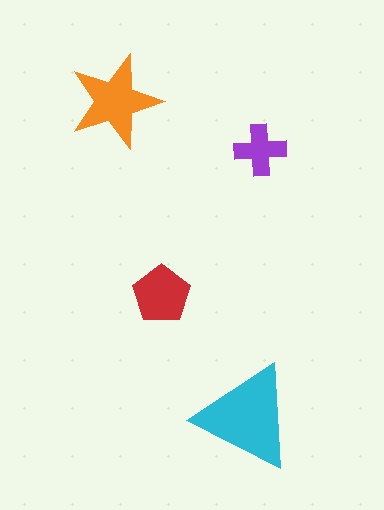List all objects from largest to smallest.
The cyan triangle, the orange star, the red pentagon, the purple cross.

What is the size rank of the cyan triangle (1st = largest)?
1st.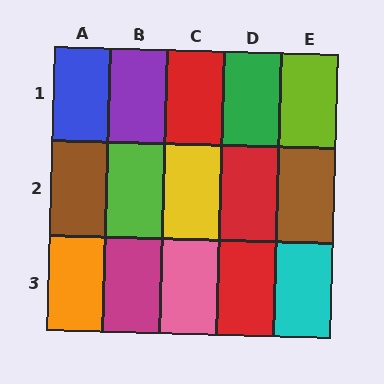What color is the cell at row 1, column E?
Lime.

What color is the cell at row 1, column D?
Green.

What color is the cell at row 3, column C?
Pink.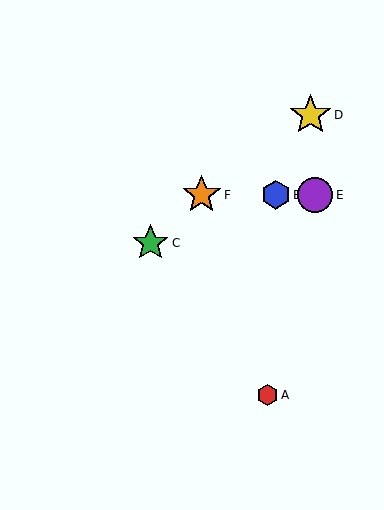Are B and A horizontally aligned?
No, B is at y≈195 and A is at y≈395.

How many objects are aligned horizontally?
3 objects (B, E, F) are aligned horizontally.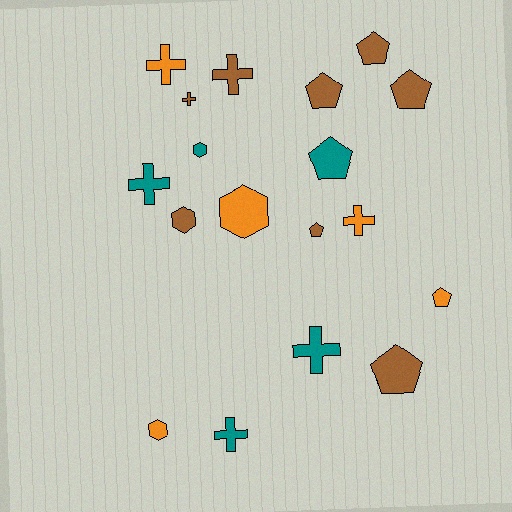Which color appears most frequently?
Brown, with 8 objects.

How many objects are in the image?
There are 18 objects.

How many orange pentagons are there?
There is 1 orange pentagon.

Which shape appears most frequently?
Pentagon, with 7 objects.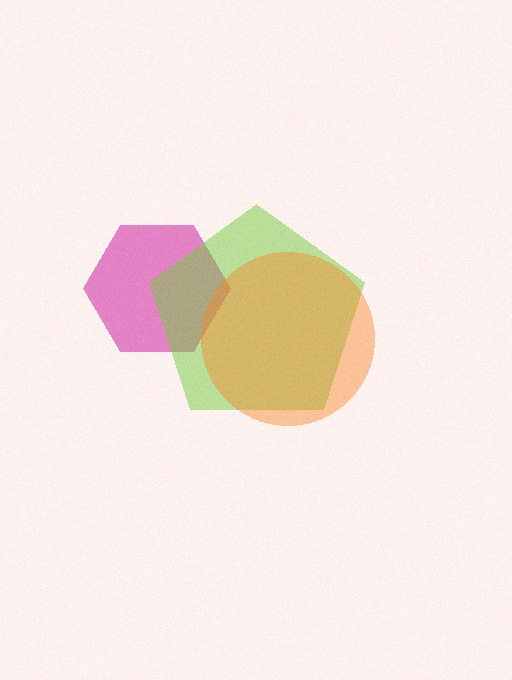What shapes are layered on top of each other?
The layered shapes are: a magenta hexagon, a lime pentagon, an orange circle.